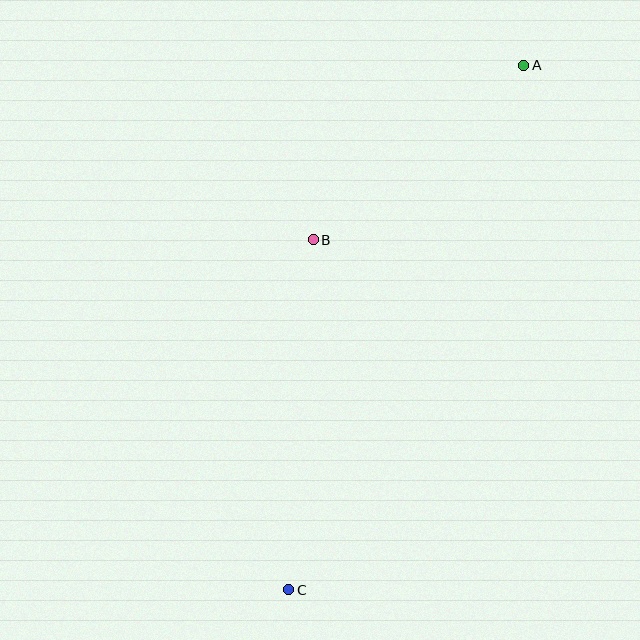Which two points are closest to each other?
Points A and B are closest to each other.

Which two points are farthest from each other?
Points A and C are farthest from each other.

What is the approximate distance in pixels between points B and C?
The distance between B and C is approximately 351 pixels.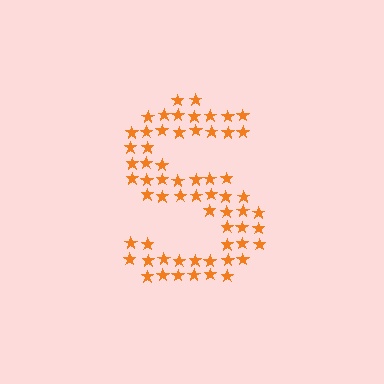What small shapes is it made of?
It is made of small stars.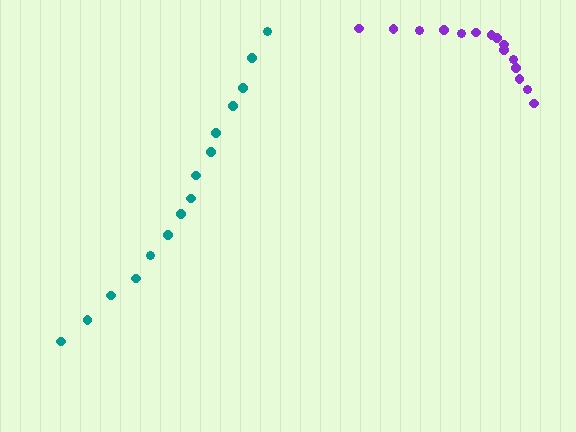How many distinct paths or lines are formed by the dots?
There are 2 distinct paths.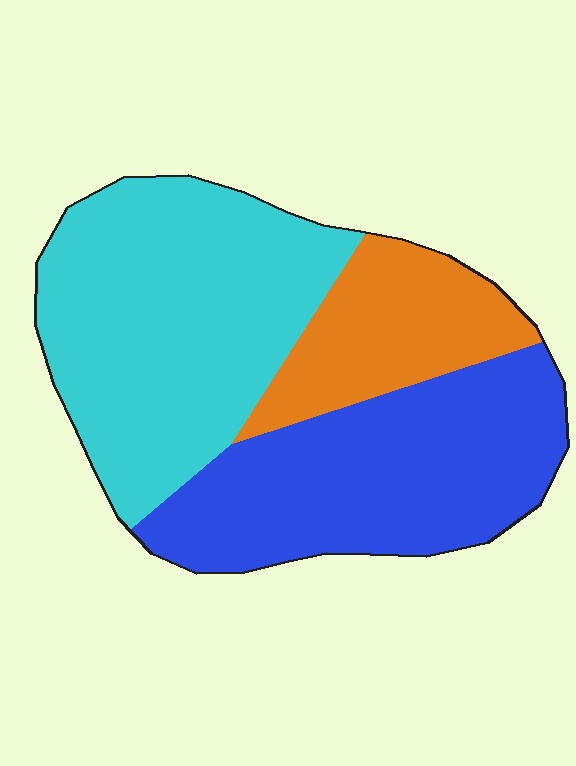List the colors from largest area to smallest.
From largest to smallest: cyan, blue, orange.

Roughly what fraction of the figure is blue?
Blue takes up about three eighths (3/8) of the figure.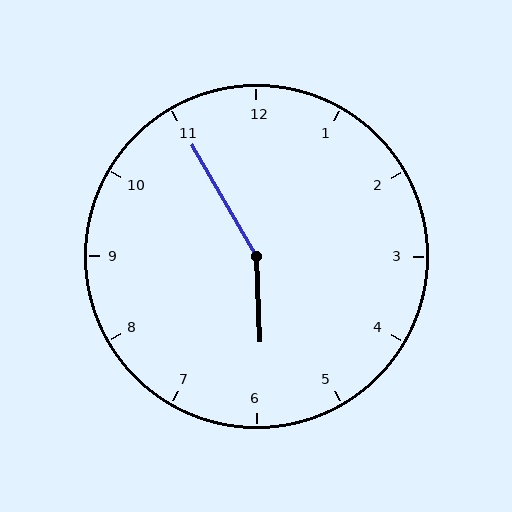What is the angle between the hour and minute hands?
Approximately 152 degrees.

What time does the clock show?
5:55.